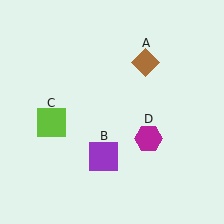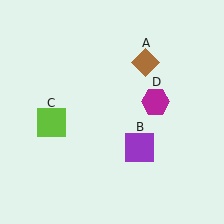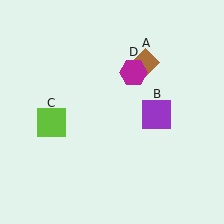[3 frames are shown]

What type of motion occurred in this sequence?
The purple square (object B), magenta hexagon (object D) rotated counterclockwise around the center of the scene.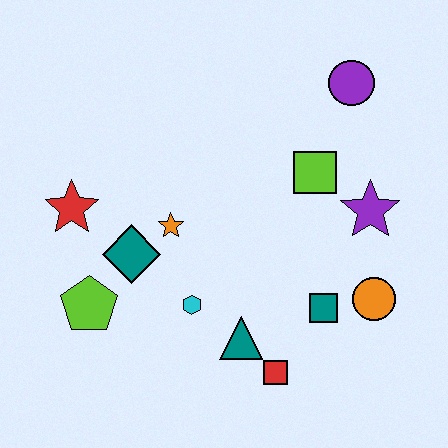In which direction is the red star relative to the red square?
The red star is to the left of the red square.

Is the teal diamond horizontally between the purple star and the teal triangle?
No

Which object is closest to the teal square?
The orange circle is closest to the teal square.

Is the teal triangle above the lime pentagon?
No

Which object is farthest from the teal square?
The red star is farthest from the teal square.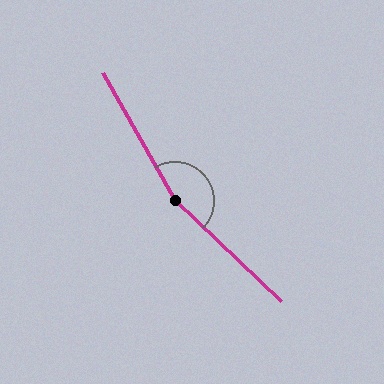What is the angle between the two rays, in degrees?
Approximately 163 degrees.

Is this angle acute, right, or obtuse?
It is obtuse.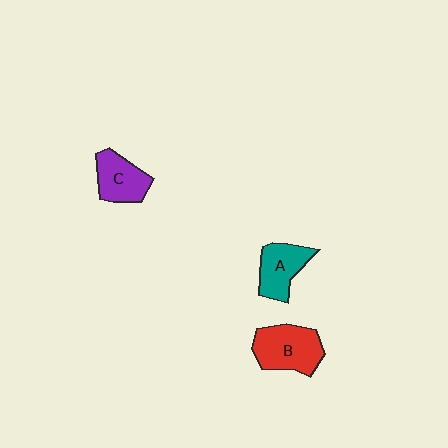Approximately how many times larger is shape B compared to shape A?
Approximately 1.3 times.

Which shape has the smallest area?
Shape C (purple).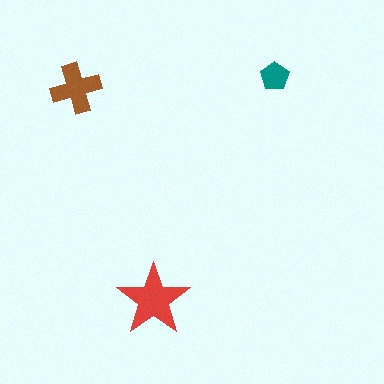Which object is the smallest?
The teal pentagon.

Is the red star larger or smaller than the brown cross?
Larger.